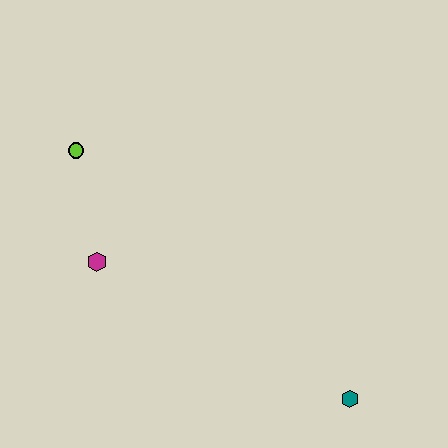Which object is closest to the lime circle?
The magenta hexagon is closest to the lime circle.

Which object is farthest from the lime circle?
The teal hexagon is farthest from the lime circle.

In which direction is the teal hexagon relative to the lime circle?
The teal hexagon is to the right of the lime circle.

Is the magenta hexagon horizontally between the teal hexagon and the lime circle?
Yes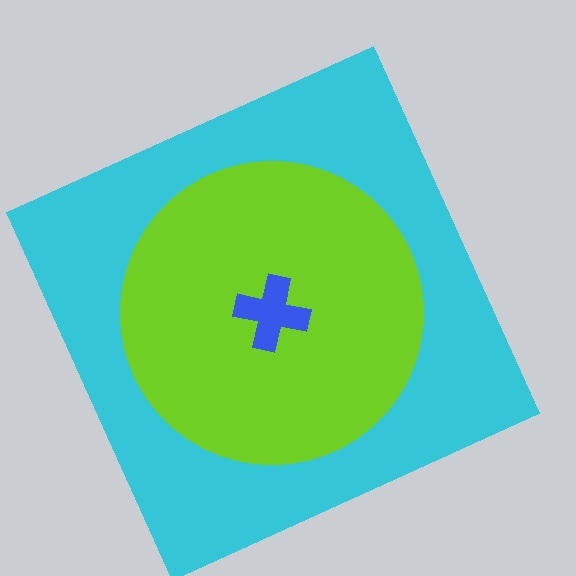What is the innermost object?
The blue cross.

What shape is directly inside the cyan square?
The lime circle.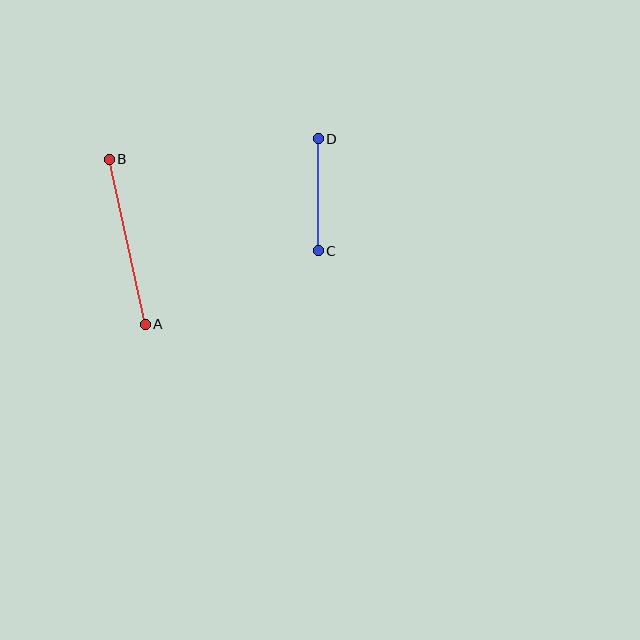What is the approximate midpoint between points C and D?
The midpoint is at approximately (318, 195) pixels.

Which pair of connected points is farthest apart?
Points A and B are farthest apart.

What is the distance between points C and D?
The distance is approximately 112 pixels.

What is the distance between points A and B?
The distance is approximately 169 pixels.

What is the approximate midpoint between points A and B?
The midpoint is at approximately (127, 242) pixels.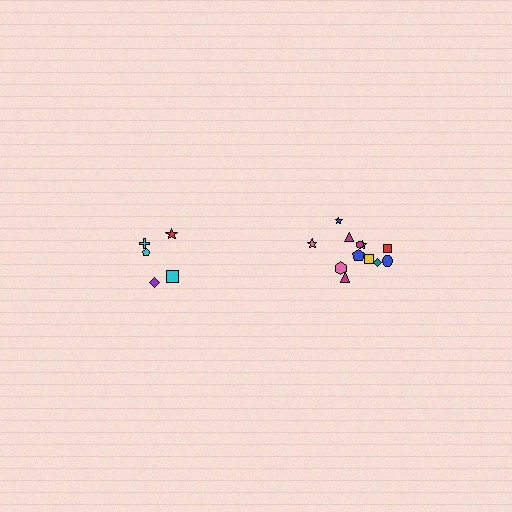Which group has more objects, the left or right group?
The right group.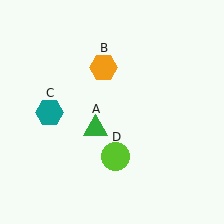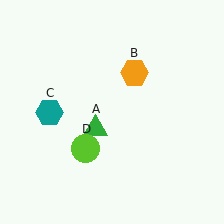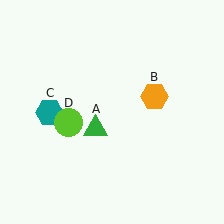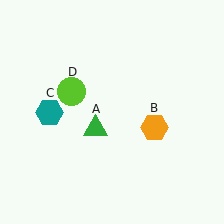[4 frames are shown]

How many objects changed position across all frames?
2 objects changed position: orange hexagon (object B), lime circle (object D).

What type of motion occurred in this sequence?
The orange hexagon (object B), lime circle (object D) rotated clockwise around the center of the scene.